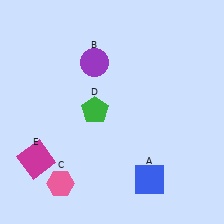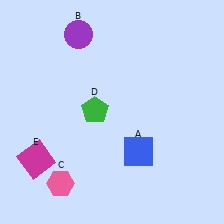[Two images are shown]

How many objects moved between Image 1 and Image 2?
2 objects moved between the two images.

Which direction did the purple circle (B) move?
The purple circle (B) moved up.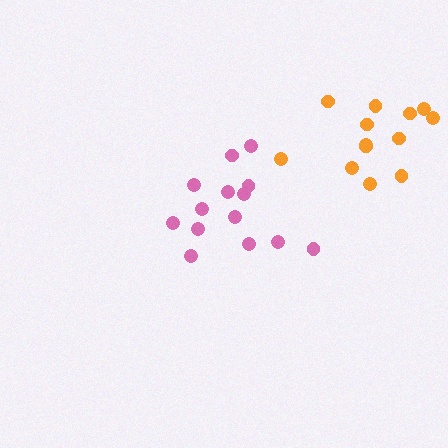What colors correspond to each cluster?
The clusters are colored: pink, orange.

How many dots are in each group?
Group 1: 14 dots, Group 2: 13 dots (27 total).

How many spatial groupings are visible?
There are 2 spatial groupings.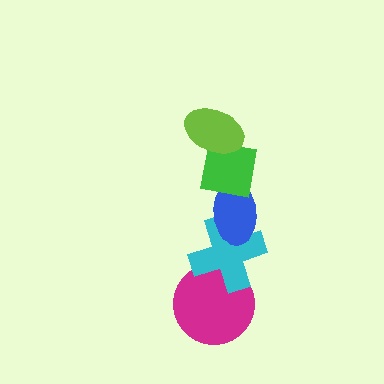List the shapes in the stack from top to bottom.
From top to bottom: the lime ellipse, the green square, the blue ellipse, the cyan cross, the magenta circle.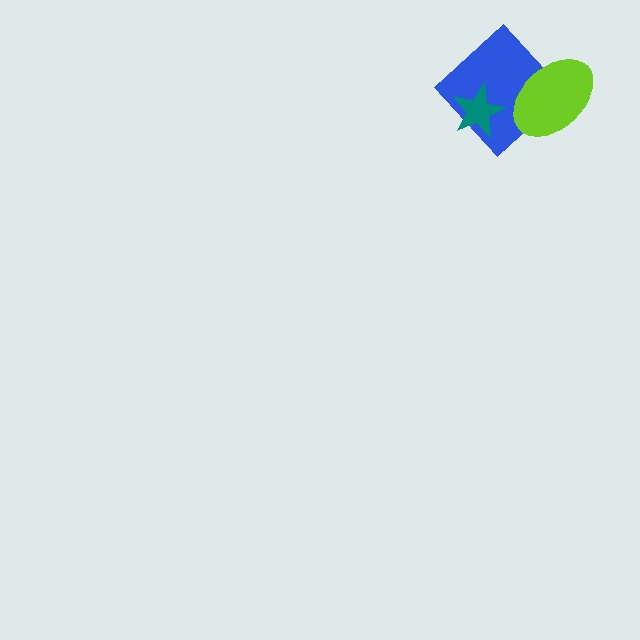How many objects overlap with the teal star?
1 object overlaps with the teal star.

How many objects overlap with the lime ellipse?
1 object overlaps with the lime ellipse.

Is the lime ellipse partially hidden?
No, no other shape covers it.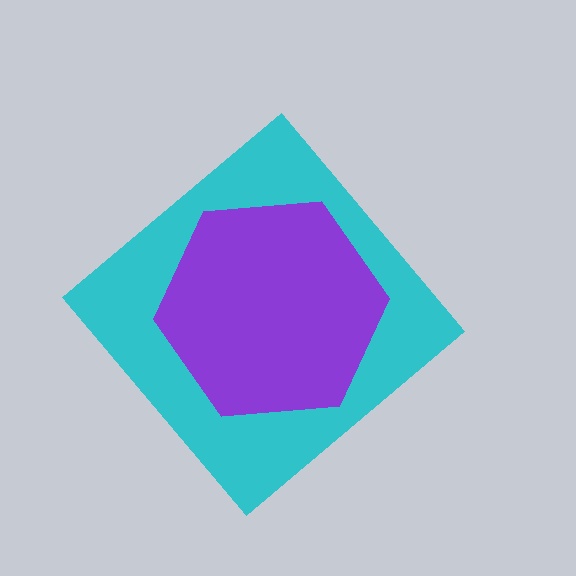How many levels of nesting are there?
2.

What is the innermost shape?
The purple hexagon.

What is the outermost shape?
The cyan diamond.